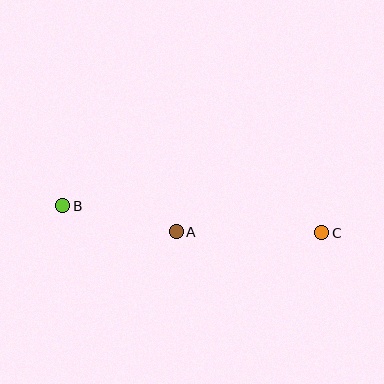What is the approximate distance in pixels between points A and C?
The distance between A and C is approximately 145 pixels.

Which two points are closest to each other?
Points A and B are closest to each other.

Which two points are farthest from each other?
Points B and C are farthest from each other.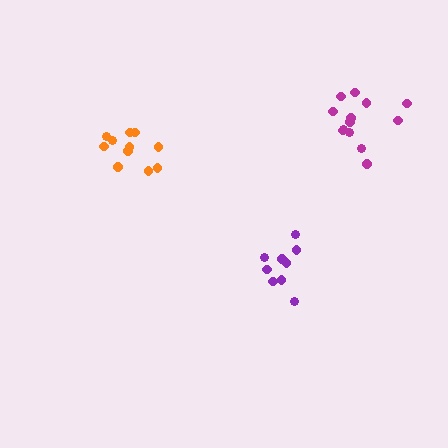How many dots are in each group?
Group 1: 9 dots, Group 2: 11 dots, Group 3: 13 dots (33 total).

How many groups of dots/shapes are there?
There are 3 groups.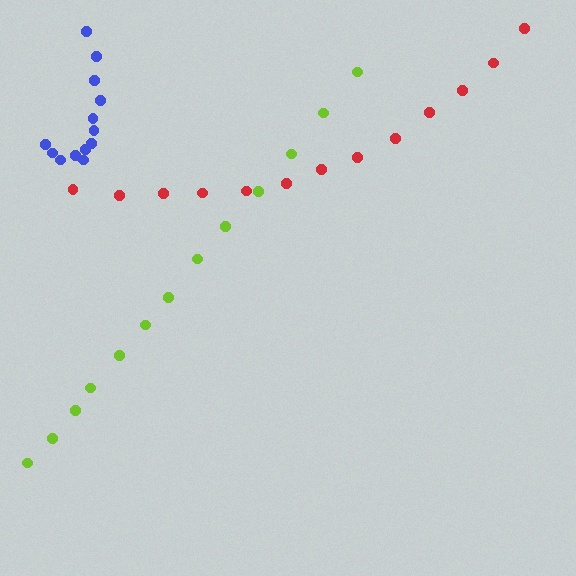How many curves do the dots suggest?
There are 3 distinct paths.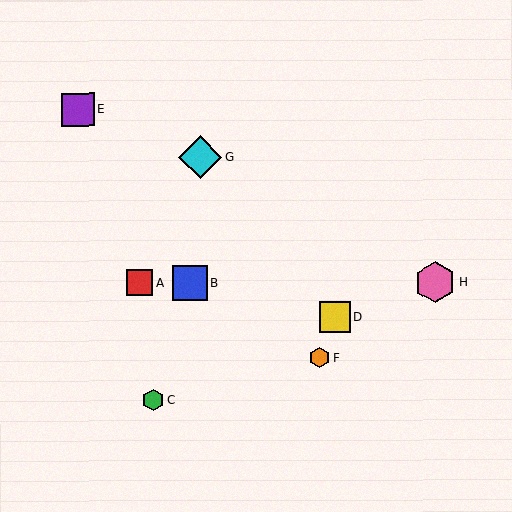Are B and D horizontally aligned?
No, B is at y≈283 and D is at y≈317.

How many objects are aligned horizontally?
3 objects (A, B, H) are aligned horizontally.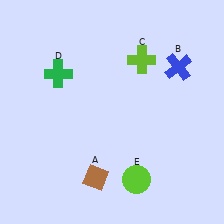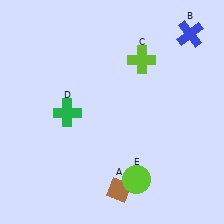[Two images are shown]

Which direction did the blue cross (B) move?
The blue cross (B) moved up.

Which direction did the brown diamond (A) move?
The brown diamond (A) moved right.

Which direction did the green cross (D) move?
The green cross (D) moved down.